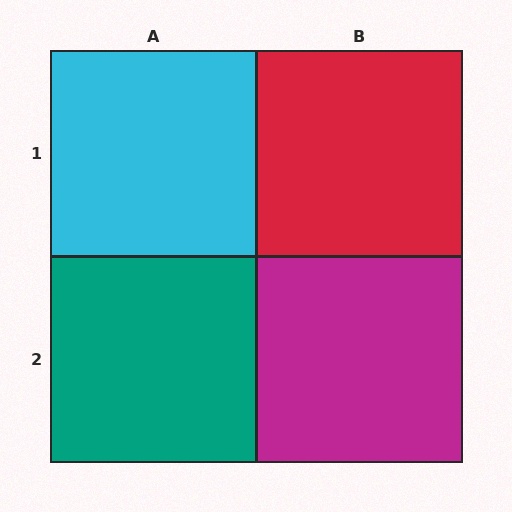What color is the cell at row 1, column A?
Cyan.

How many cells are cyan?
1 cell is cyan.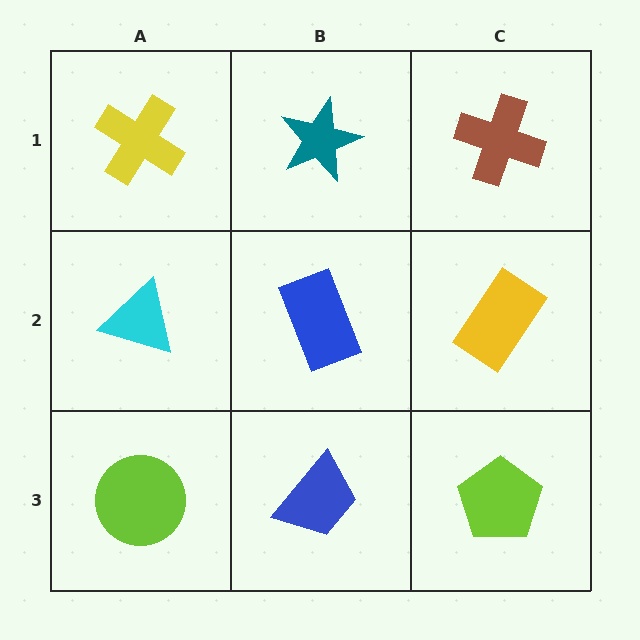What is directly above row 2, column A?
A yellow cross.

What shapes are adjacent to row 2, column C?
A brown cross (row 1, column C), a lime pentagon (row 3, column C), a blue rectangle (row 2, column B).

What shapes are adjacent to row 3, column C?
A yellow rectangle (row 2, column C), a blue trapezoid (row 3, column B).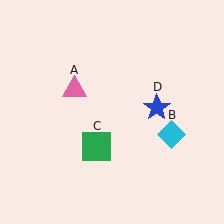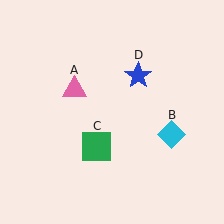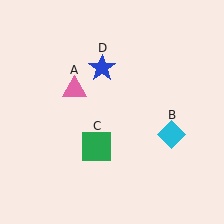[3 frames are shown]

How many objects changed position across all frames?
1 object changed position: blue star (object D).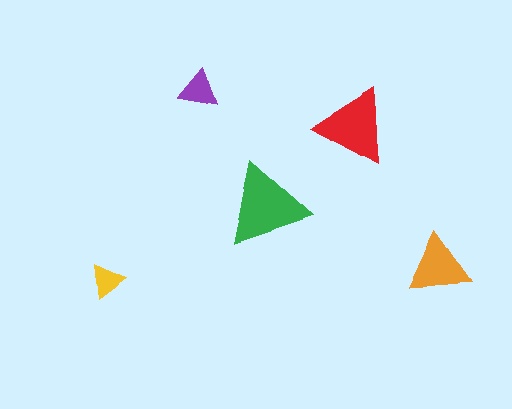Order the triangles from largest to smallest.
the green one, the red one, the orange one, the purple one, the yellow one.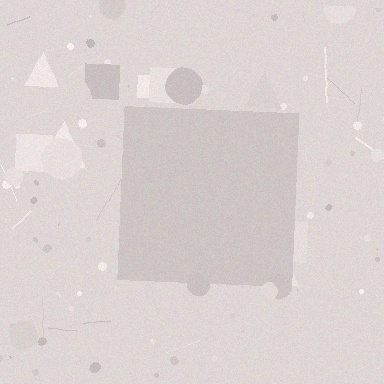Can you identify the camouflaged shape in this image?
The camouflaged shape is a square.